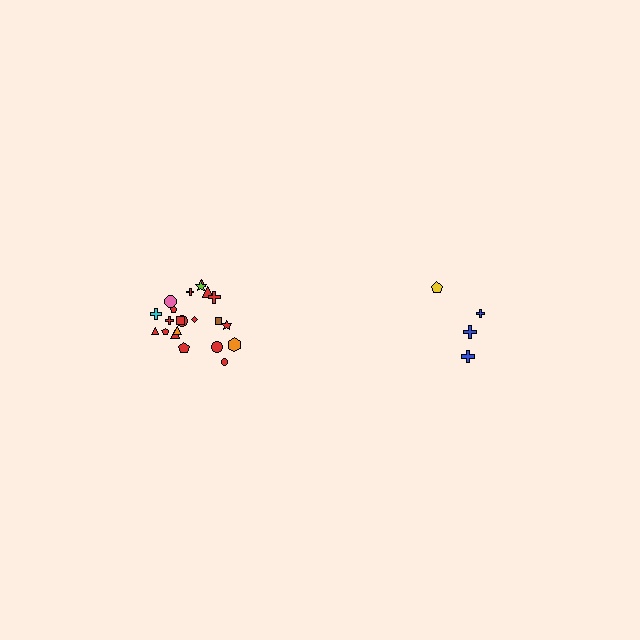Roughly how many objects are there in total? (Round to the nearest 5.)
Roughly 25 objects in total.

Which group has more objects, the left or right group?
The left group.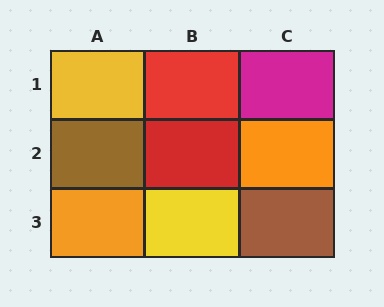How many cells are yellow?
2 cells are yellow.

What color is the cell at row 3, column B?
Yellow.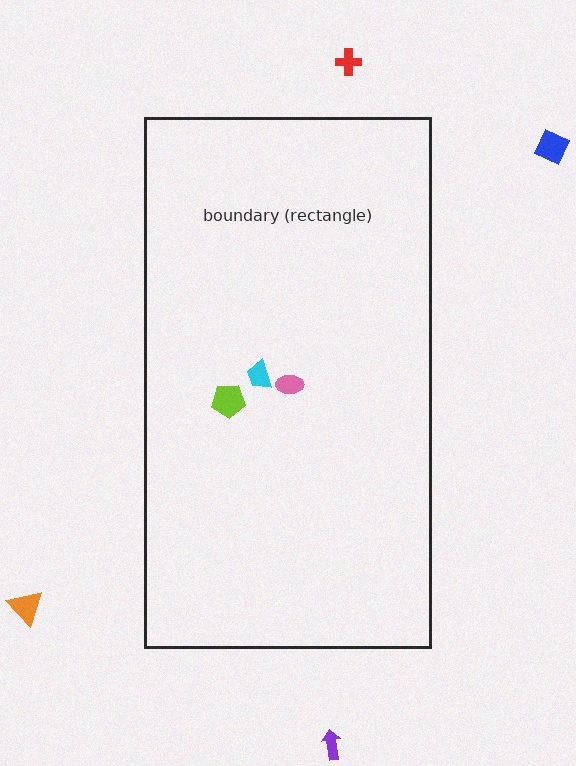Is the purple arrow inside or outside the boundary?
Outside.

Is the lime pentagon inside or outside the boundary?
Inside.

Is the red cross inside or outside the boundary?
Outside.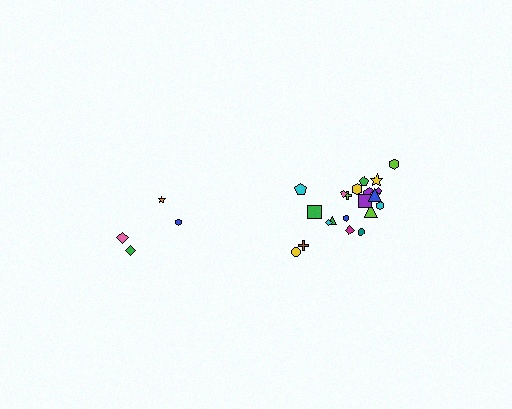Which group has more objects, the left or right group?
The right group.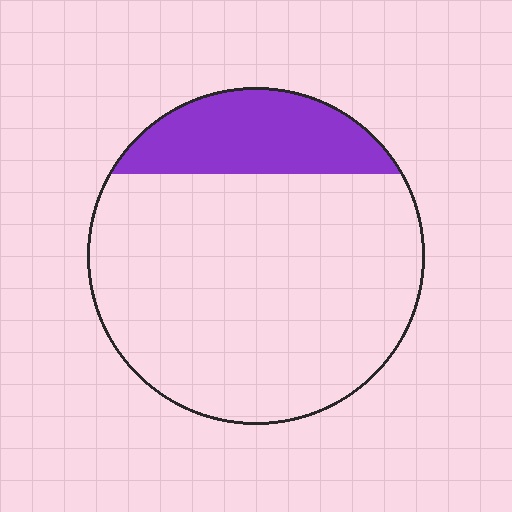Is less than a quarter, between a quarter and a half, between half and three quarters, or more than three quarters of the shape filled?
Less than a quarter.